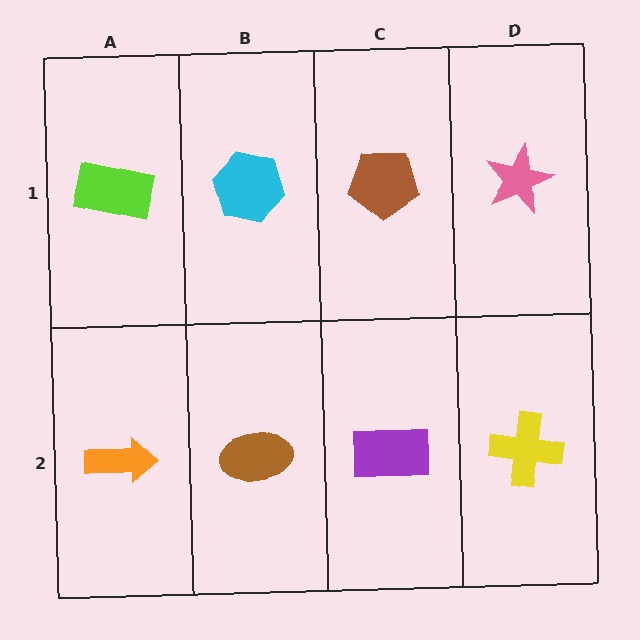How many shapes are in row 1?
4 shapes.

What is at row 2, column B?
A brown ellipse.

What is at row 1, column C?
A brown pentagon.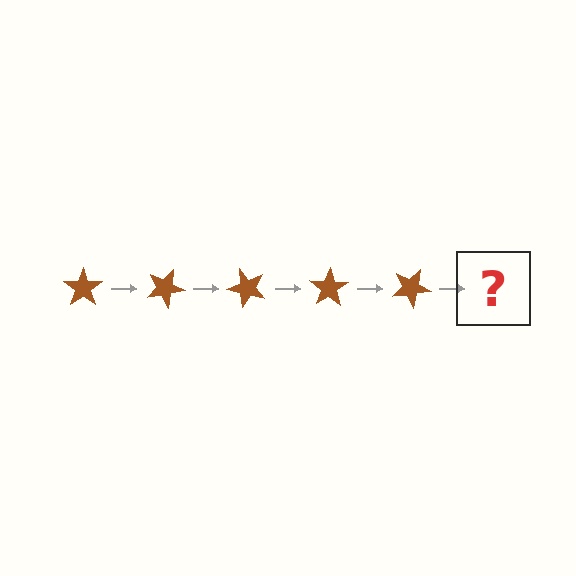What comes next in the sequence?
The next element should be a brown star rotated 125 degrees.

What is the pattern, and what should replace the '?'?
The pattern is that the star rotates 25 degrees each step. The '?' should be a brown star rotated 125 degrees.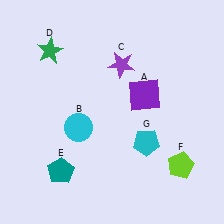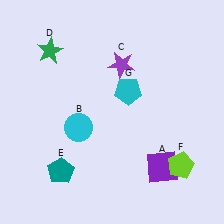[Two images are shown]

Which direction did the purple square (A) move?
The purple square (A) moved down.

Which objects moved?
The objects that moved are: the purple square (A), the cyan pentagon (G).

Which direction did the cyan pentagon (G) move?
The cyan pentagon (G) moved up.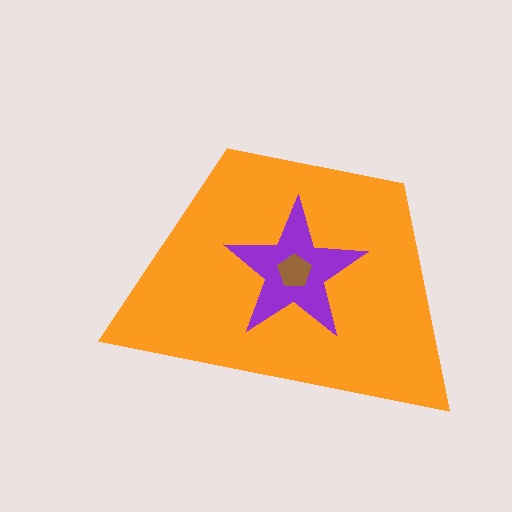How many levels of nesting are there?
3.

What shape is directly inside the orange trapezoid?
The purple star.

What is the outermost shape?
The orange trapezoid.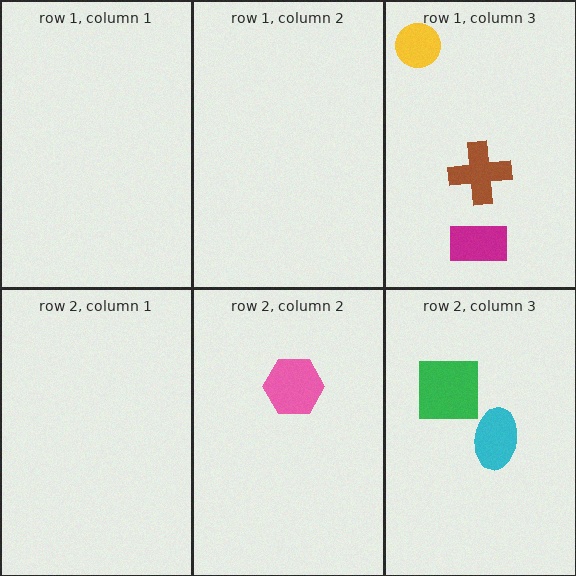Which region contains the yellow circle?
The row 1, column 3 region.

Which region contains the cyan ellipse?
The row 2, column 3 region.